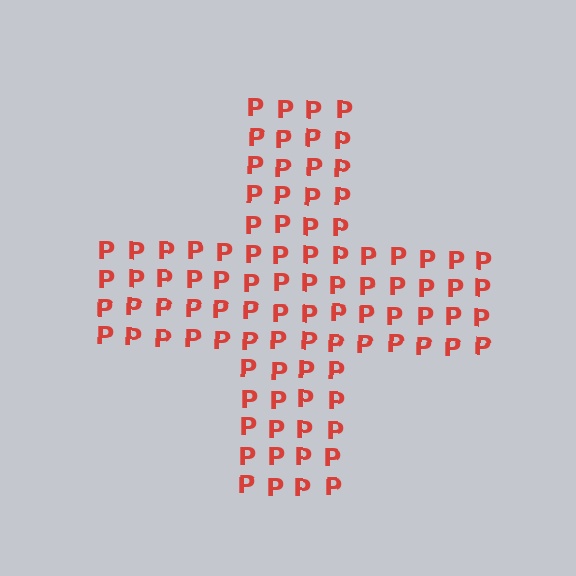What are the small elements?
The small elements are letter P's.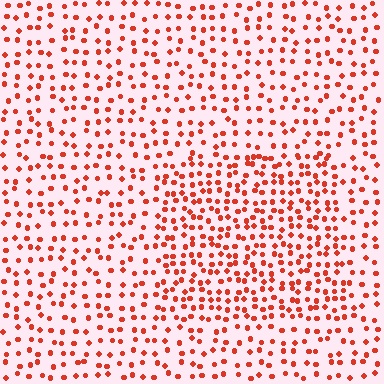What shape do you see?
I see a rectangle.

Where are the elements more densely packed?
The elements are more densely packed inside the rectangle boundary.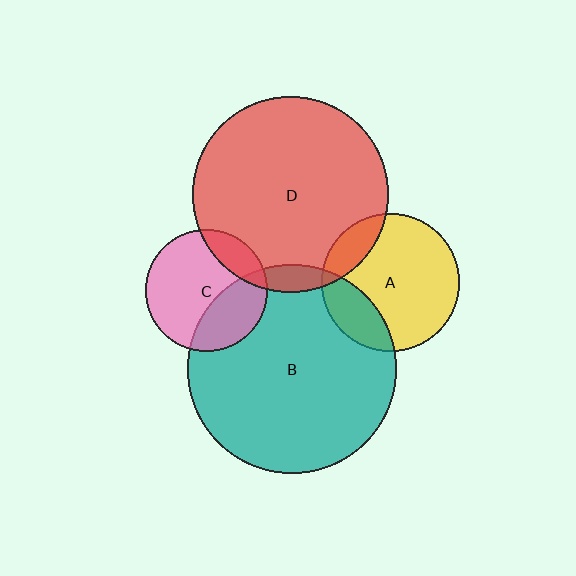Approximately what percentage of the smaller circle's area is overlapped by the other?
Approximately 15%.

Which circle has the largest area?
Circle B (teal).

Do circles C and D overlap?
Yes.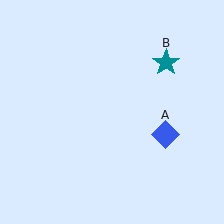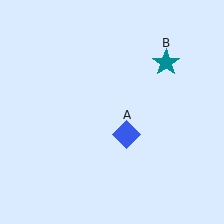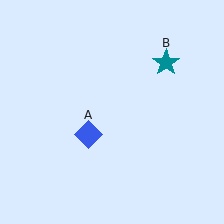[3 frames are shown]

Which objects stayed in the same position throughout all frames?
Teal star (object B) remained stationary.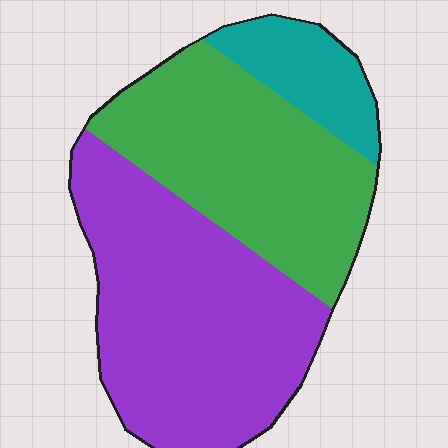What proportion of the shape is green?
Green covers about 40% of the shape.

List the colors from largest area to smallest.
From largest to smallest: purple, green, teal.